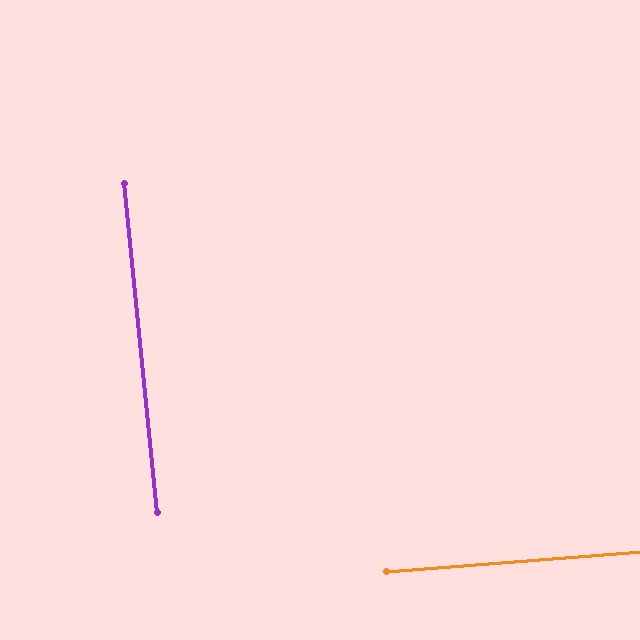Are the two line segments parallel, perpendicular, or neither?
Perpendicular — they meet at approximately 89°.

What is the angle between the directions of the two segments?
Approximately 89 degrees.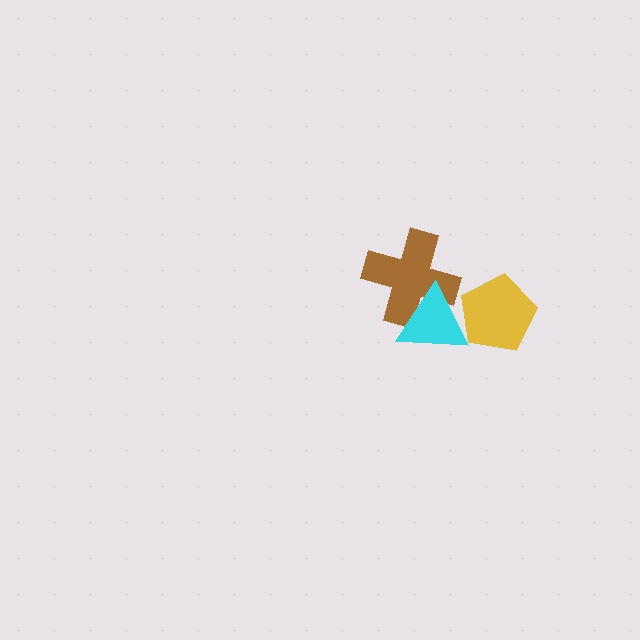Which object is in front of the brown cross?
The cyan triangle is in front of the brown cross.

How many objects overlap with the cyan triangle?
2 objects overlap with the cyan triangle.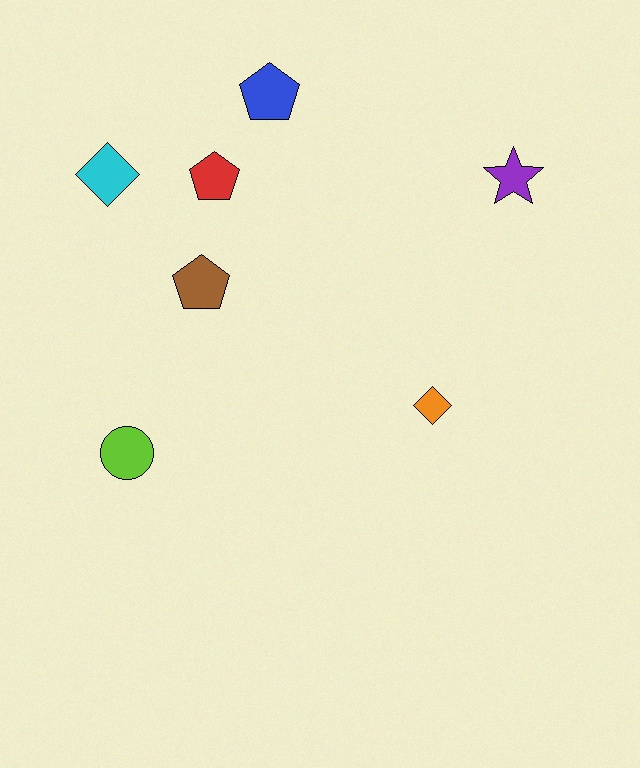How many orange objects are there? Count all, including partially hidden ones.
There is 1 orange object.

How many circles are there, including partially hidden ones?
There is 1 circle.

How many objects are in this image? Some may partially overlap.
There are 7 objects.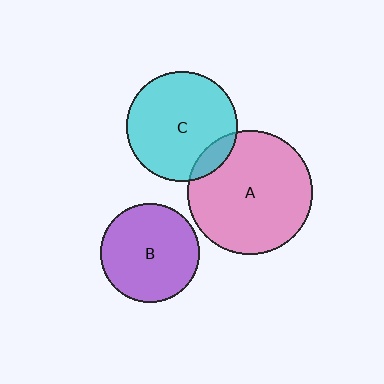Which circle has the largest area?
Circle A (pink).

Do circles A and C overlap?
Yes.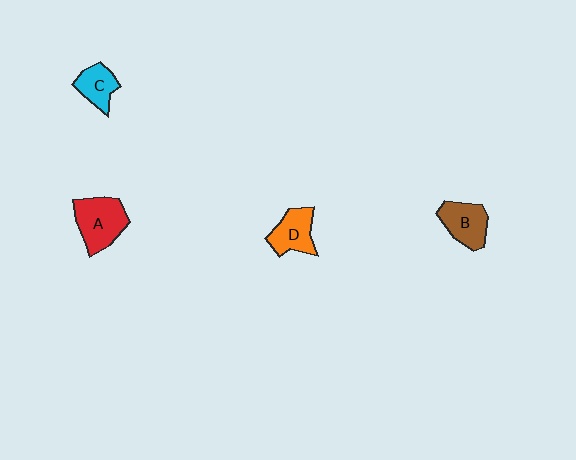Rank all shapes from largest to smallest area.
From largest to smallest: A (red), B (brown), D (orange), C (cyan).